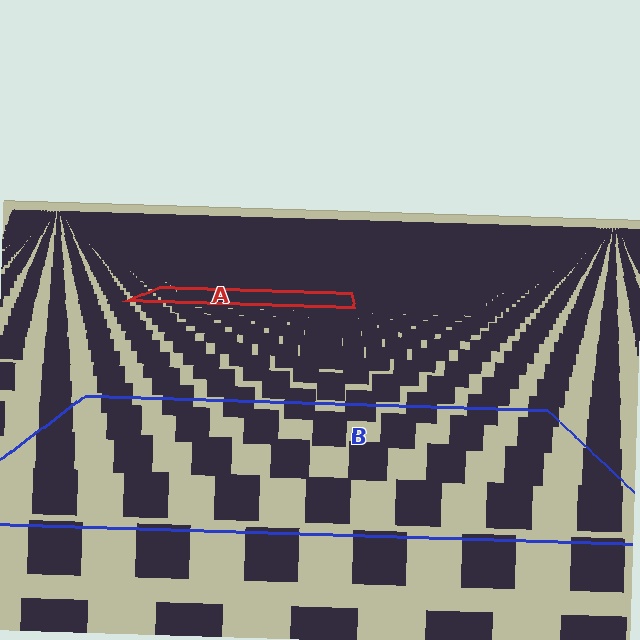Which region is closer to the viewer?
Region B is closer. The texture elements there are larger and more spread out.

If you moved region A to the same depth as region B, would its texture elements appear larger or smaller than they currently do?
They would appear larger. At a closer depth, the same texture elements are projected at a bigger on-screen size.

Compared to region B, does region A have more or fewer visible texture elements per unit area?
Region A has more texture elements per unit area — they are packed more densely because it is farther away.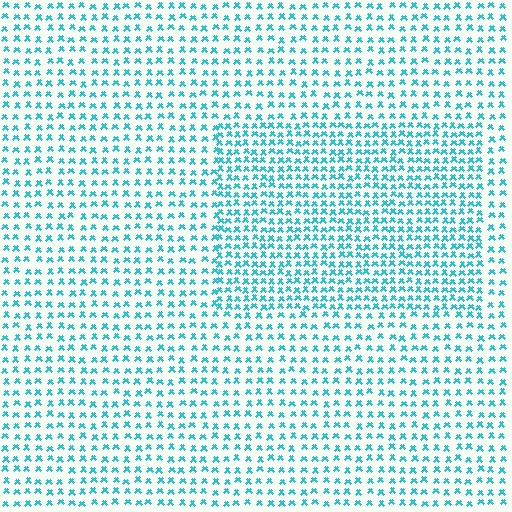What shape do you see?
I see a rectangle.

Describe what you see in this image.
The image contains small cyan elements arranged at two different densities. A rectangle-shaped region is visible where the elements are more densely packed than the surrounding area.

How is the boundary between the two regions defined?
The boundary is defined by a change in element density (approximately 1.6x ratio). All elements are the same color, size, and shape.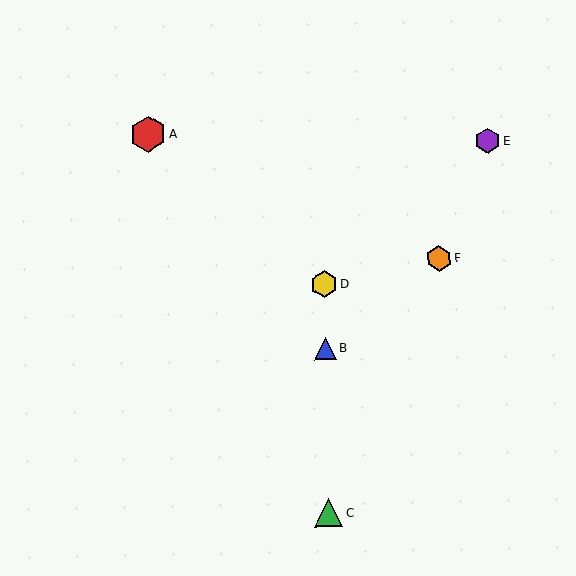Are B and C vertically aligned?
Yes, both are at x≈325.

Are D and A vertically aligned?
No, D is at x≈324 and A is at x≈148.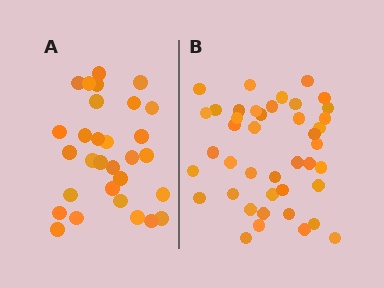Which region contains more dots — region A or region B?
Region B (the right region) has more dots.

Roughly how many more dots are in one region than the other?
Region B has roughly 12 or so more dots than region A.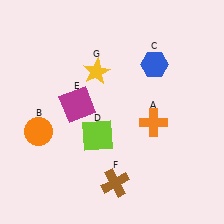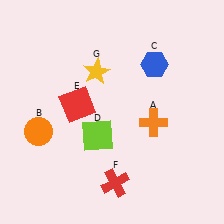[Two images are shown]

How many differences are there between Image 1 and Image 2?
There are 2 differences between the two images.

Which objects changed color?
E changed from magenta to red. F changed from brown to red.